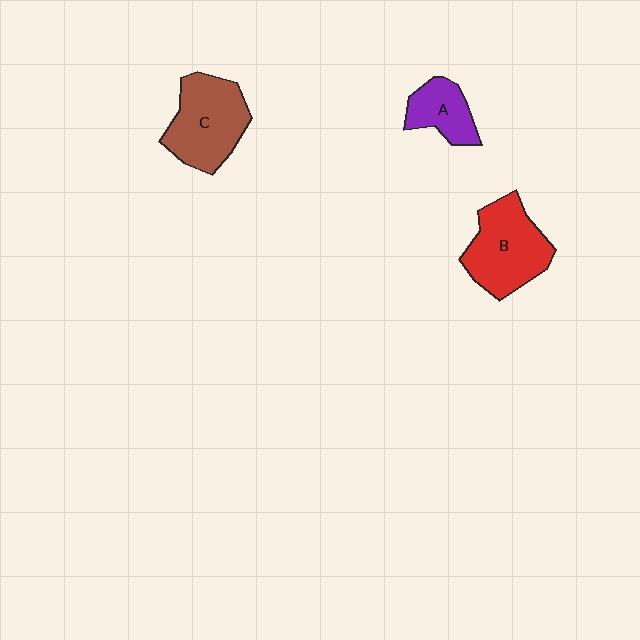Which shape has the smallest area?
Shape A (purple).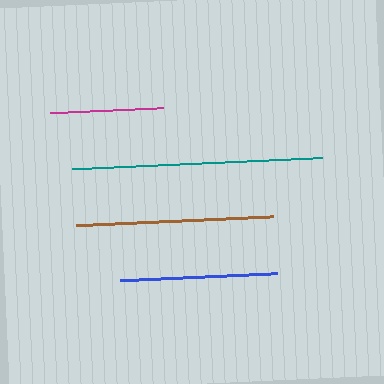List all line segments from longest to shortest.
From longest to shortest: teal, brown, blue, magenta.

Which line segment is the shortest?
The magenta line is the shortest at approximately 114 pixels.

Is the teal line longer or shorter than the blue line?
The teal line is longer than the blue line.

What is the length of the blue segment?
The blue segment is approximately 157 pixels long.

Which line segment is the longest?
The teal line is the longest at approximately 250 pixels.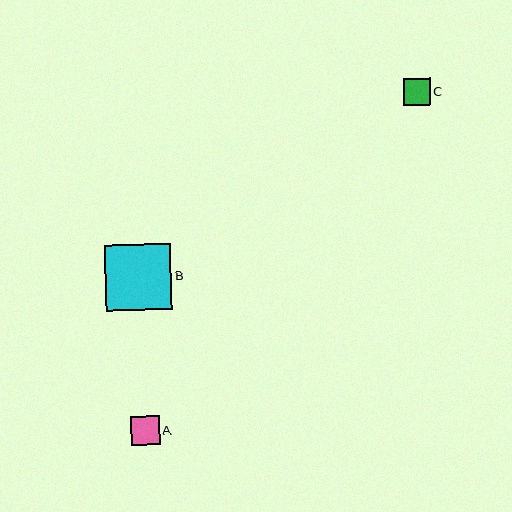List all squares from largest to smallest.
From largest to smallest: B, A, C.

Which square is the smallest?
Square C is the smallest with a size of approximately 27 pixels.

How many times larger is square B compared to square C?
Square B is approximately 2.5 times the size of square C.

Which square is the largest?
Square B is the largest with a size of approximately 66 pixels.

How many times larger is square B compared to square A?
Square B is approximately 2.3 times the size of square A.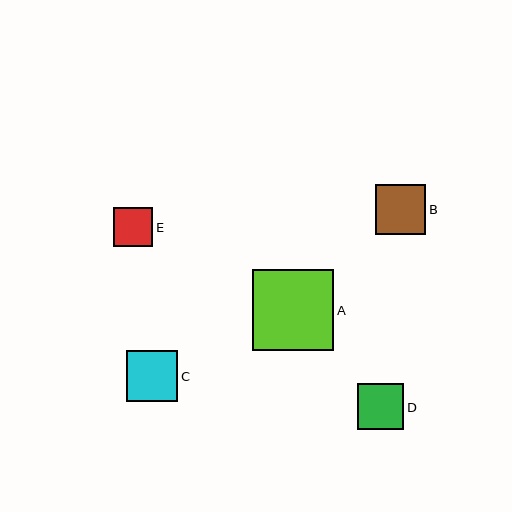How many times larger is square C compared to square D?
Square C is approximately 1.1 times the size of square D.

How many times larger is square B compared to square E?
Square B is approximately 1.3 times the size of square E.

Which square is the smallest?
Square E is the smallest with a size of approximately 39 pixels.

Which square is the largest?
Square A is the largest with a size of approximately 81 pixels.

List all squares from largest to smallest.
From largest to smallest: A, C, B, D, E.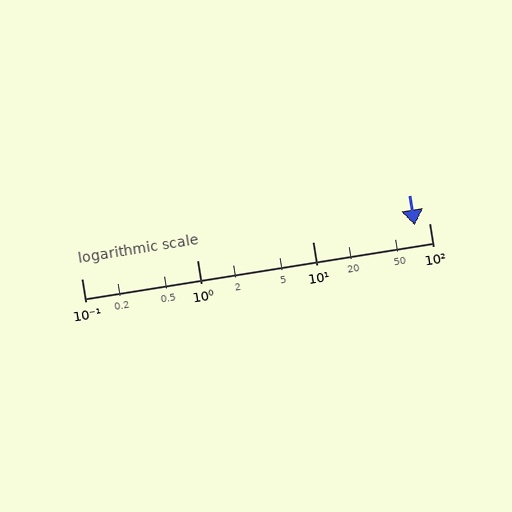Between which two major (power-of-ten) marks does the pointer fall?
The pointer is between 10 and 100.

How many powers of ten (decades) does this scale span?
The scale spans 3 decades, from 0.1 to 100.